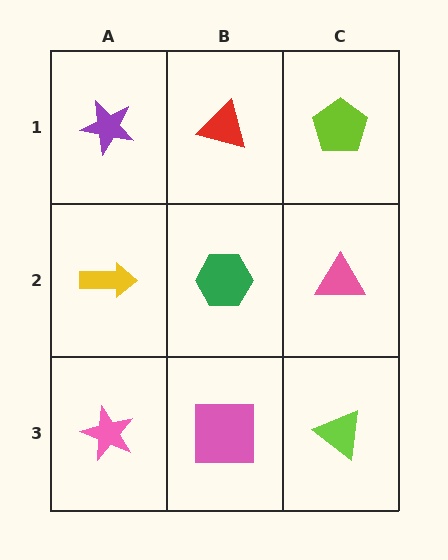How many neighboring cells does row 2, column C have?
3.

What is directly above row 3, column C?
A pink triangle.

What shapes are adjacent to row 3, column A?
A yellow arrow (row 2, column A), a pink square (row 3, column B).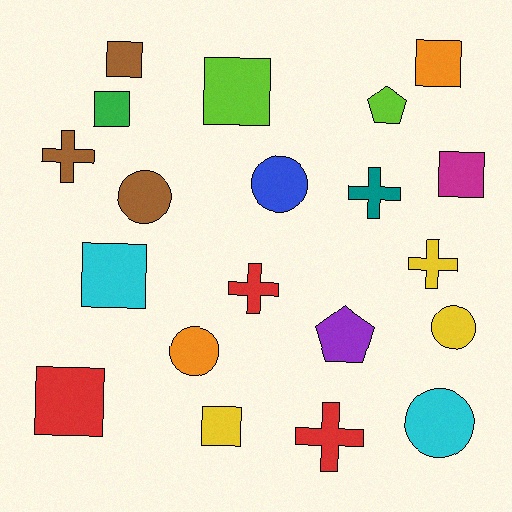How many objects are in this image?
There are 20 objects.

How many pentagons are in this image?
There are 2 pentagons.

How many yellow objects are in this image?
There are 3 yellow objects.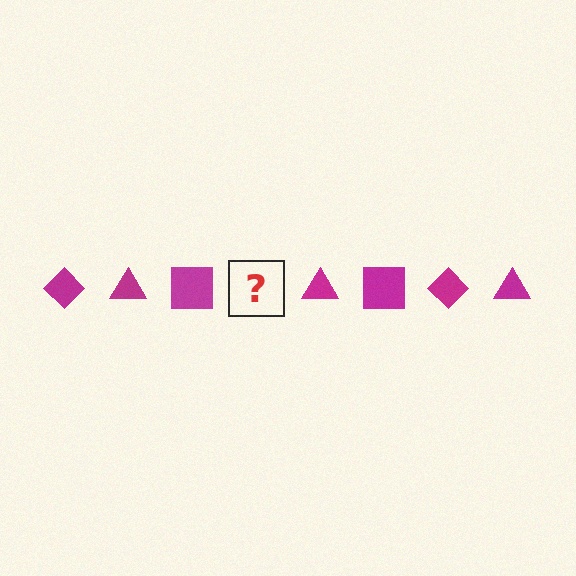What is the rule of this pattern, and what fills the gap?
The rule is that the pattern cycles through diamond, triangle, square shapes in magenta. The gap should be filled with a magenta diamond.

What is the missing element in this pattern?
The missing element is a magenta diamond.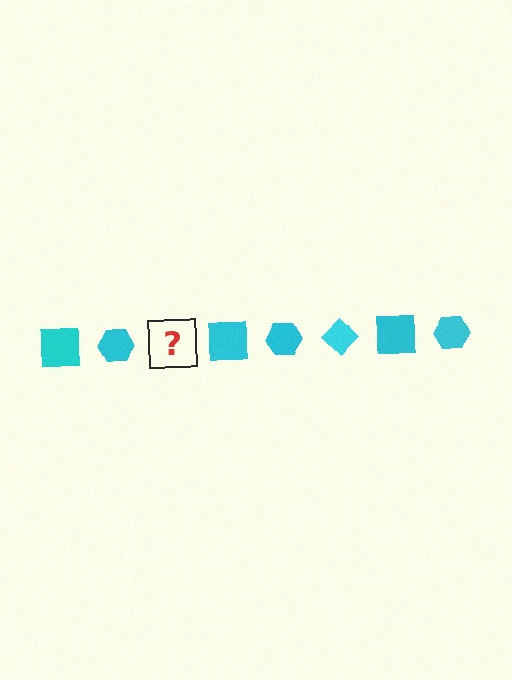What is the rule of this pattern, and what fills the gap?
The rule is that the pattern cycles through square, hexagon, diamond shapes in cyan. The gap should be filled with a cyan diamond.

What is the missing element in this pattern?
The missing element is a cyan diamond.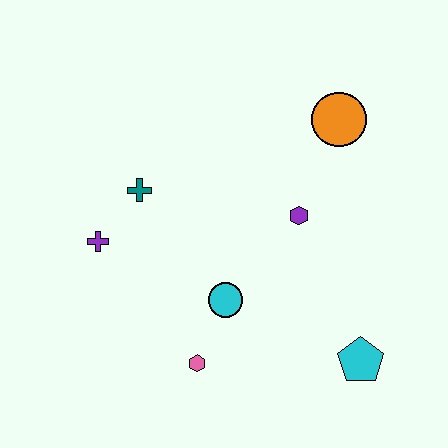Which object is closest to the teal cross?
The purple cross is closest to the teal cross.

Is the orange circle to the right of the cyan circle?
Yes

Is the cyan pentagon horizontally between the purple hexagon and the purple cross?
No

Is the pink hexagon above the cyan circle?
No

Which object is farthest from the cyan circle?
The orange circle is farthest from the cyan circle.